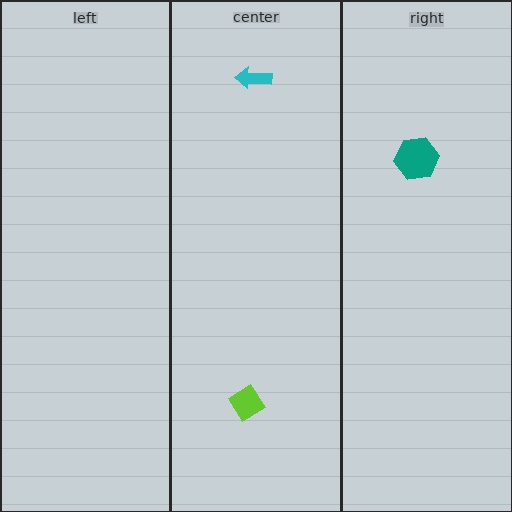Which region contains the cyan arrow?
The center region.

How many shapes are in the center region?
2.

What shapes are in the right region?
The teal hexagon.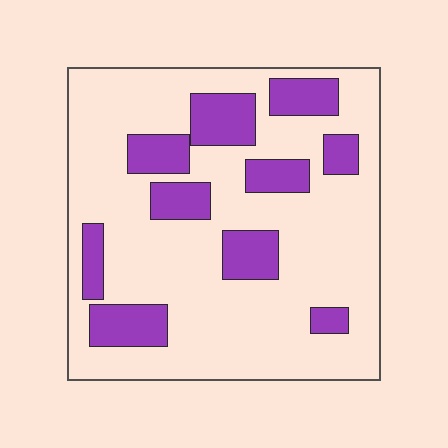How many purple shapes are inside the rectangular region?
10.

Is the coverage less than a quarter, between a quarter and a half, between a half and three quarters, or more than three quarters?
Less than a quarter.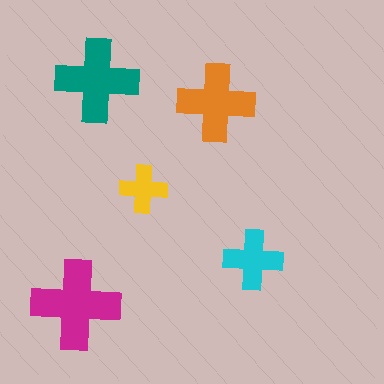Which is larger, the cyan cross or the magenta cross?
The magenta one.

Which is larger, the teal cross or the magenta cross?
The magenta one.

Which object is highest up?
The teal cross is topmost.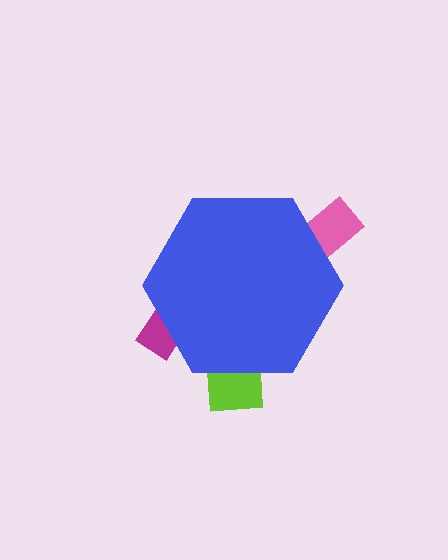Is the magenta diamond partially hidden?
Yes, the magenta diamond is partially hidden behind the blue hexagon.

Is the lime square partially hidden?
Yes, the lime square is partially hidden behind the blue hexagon.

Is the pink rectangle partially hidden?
Yes, the pink rectangle is partially hidden behind the blue hexagon.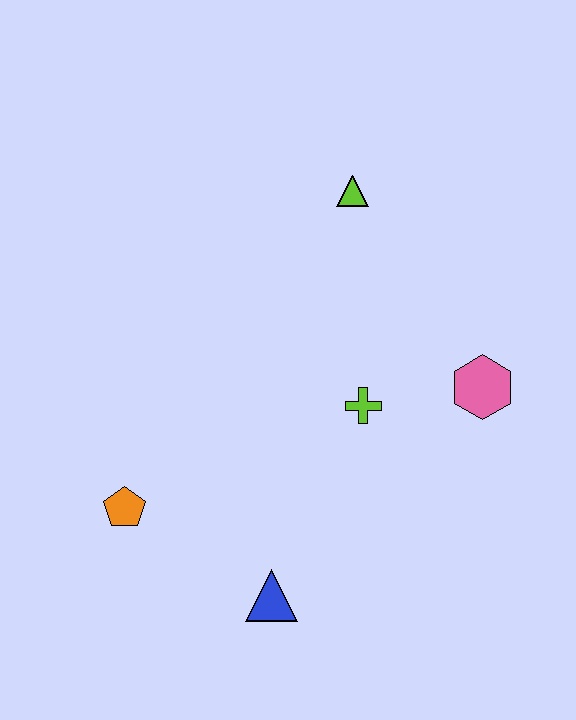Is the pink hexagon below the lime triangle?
Yes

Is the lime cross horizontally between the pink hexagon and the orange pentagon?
Yes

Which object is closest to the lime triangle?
The lime cross is closest to the lime triangle.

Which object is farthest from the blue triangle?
The lime triangle is farthest from the blue triangle.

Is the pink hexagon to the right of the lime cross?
Yes